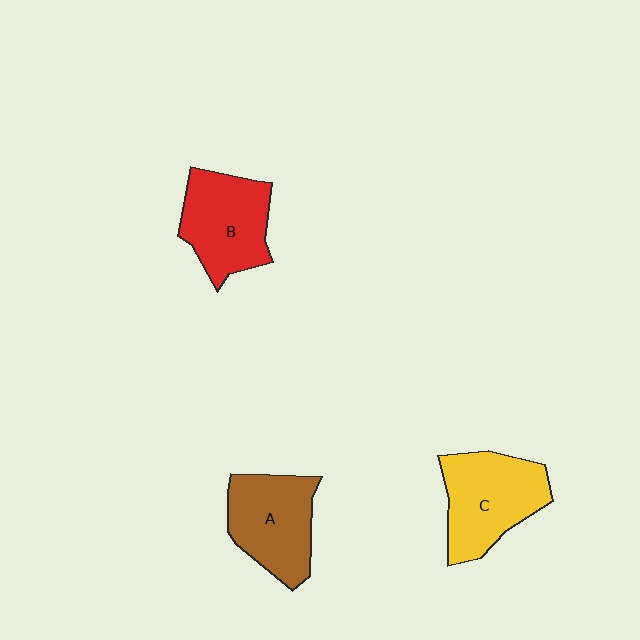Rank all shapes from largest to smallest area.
From largest to smallest: C (yellow), B (red), A (brown).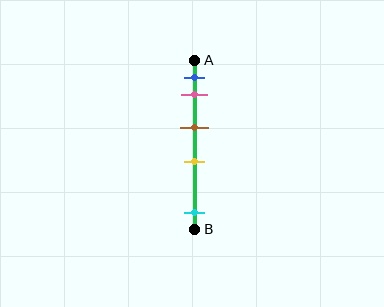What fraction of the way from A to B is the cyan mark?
The cyan mark is approximately 90% (0.9) of the way from A to B.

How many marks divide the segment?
There are 5 marks dividing the segment.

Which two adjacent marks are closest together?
The blue and pink marks are the closest adjacent pair.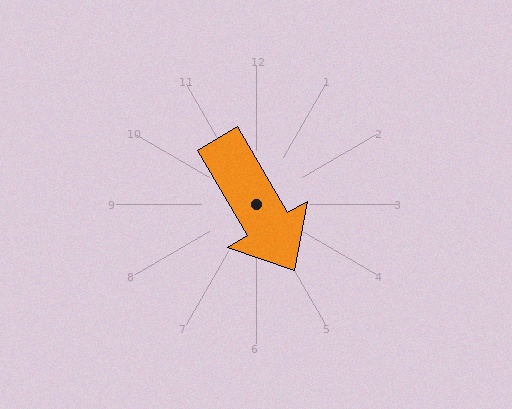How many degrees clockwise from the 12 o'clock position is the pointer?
Approximately 150 degrees.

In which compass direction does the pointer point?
Southeast.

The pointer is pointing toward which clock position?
Roughly 5 o'clock.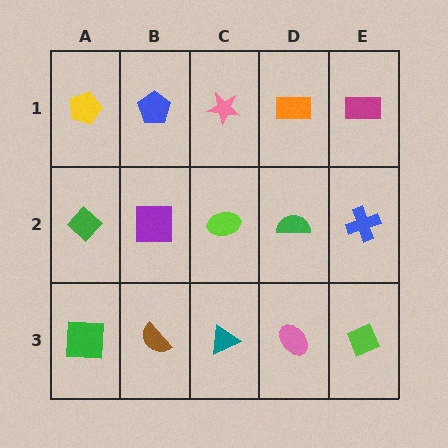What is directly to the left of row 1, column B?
A yellow pentagon.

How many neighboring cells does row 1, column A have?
2.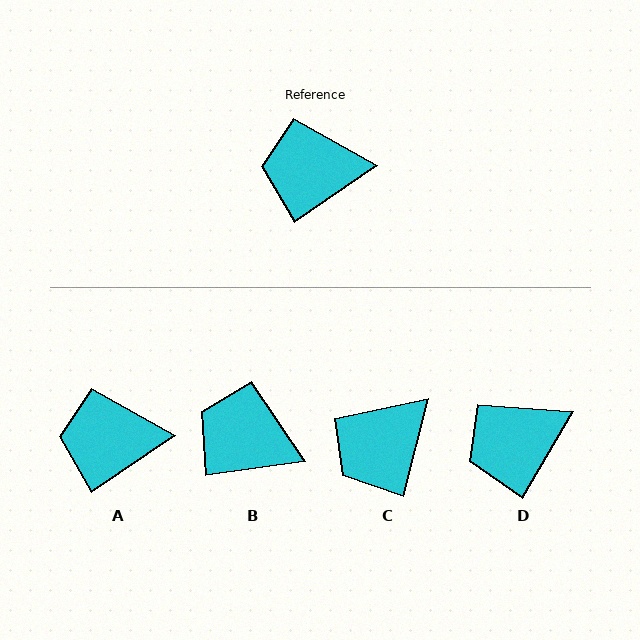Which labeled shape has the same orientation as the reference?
A.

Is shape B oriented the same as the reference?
No, it is off by about 26 degrees.